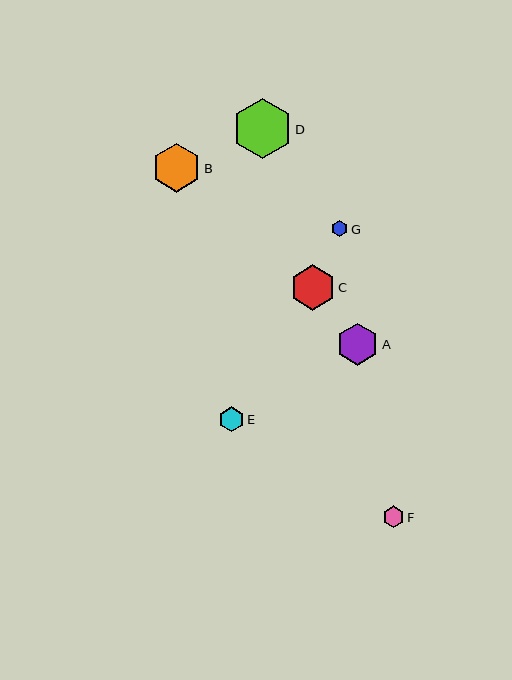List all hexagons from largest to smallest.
From largest to smallest: D, B, C, A, E, F, G.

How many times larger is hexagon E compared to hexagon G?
Hexagon E is approximately 1.5 times the size of hexagon G.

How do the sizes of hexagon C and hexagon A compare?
Hexagon C and hexagon A are approximately the same size.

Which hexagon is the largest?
Hexagon D is the largest with a size of approximately 60 pixels.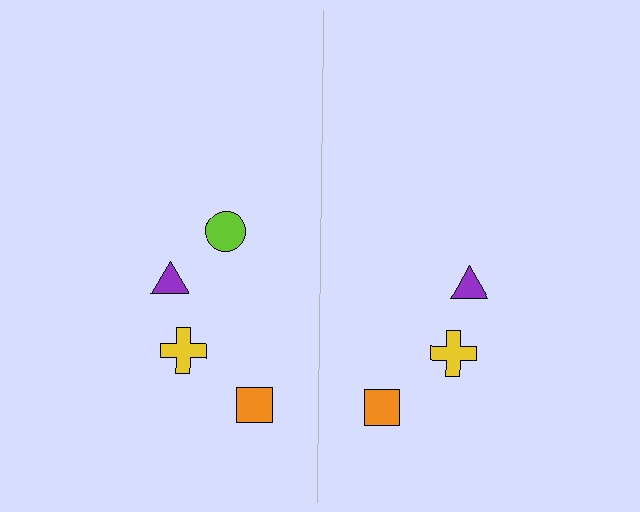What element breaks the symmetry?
A lime circle is missing from the right side.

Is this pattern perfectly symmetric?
No, the pattern is not perfectly symmetric. A lime circle is missing from the right side.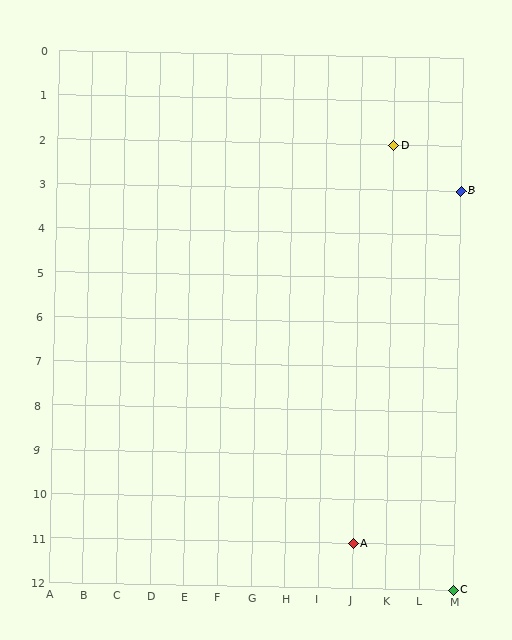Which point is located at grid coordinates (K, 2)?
Point D is at (K, 2).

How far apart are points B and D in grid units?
Points B and D are 2 columns and 1 row apart (about 2.2 grid units diagonally).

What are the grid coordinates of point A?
Point A is at grid coordinates (J, 11).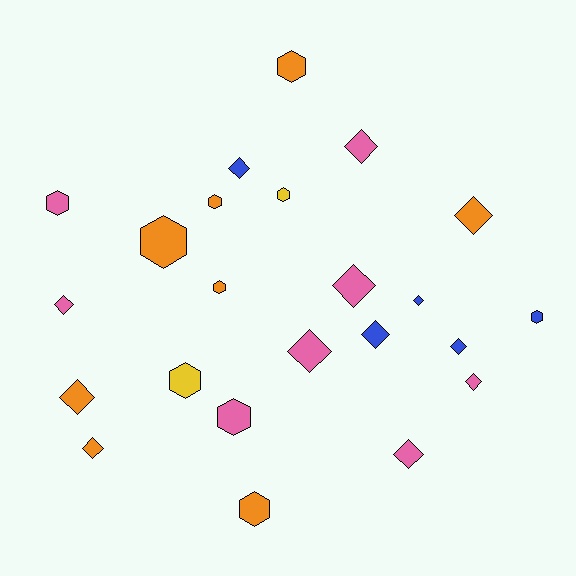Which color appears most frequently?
Orange, with 8 objects.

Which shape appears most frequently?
Diamond, with 13 objects.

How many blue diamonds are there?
There are 4 blue diamonds.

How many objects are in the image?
There are 23 objects.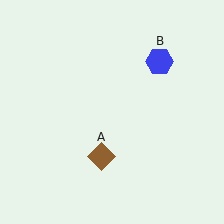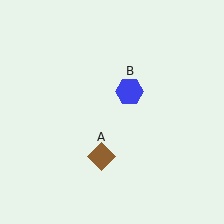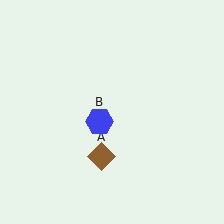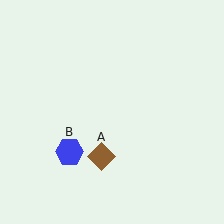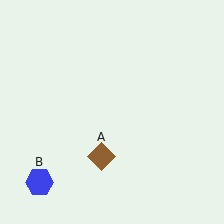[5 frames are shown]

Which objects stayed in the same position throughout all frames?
Brown diamond (object A) remained stationary.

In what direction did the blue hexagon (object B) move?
The blue hexagon (object B) moved down and to the left.